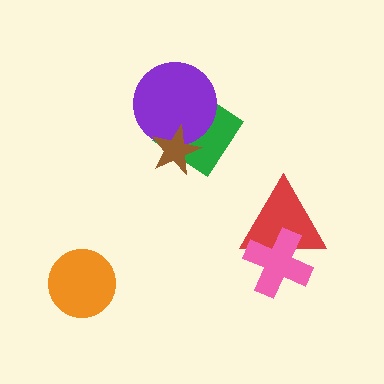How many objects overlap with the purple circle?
2 objects overlap with the purple circle.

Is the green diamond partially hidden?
Yes, it is partially covered by another shape.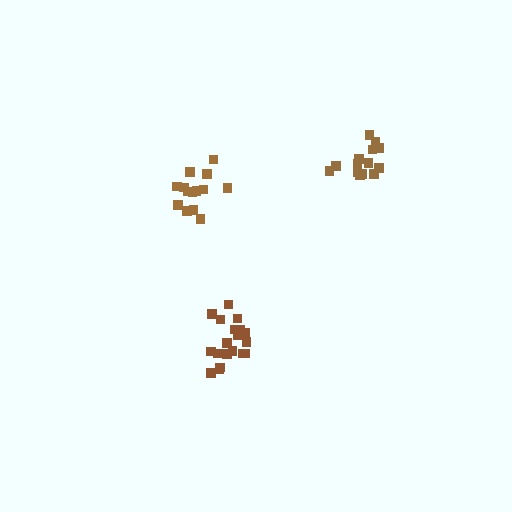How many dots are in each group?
Group 1: 15 dots, Group 2: 19 dots, Group 3: 14 dots (48 total).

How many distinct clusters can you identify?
There are 3 distinct clusters.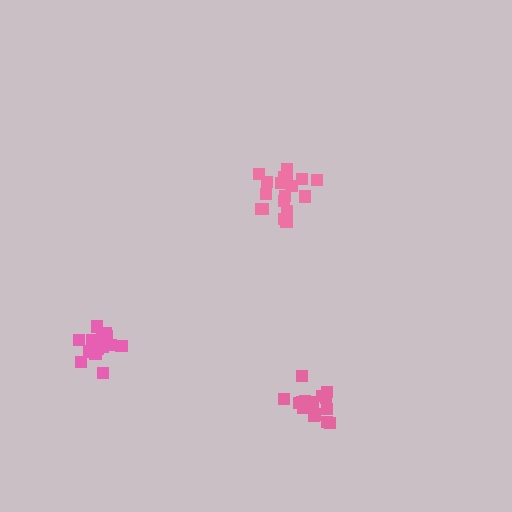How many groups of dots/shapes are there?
There are 3 groups.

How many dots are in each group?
Group 1: 18 dots, Group 2: 20 dots, Group 3: 15 dots (53 total).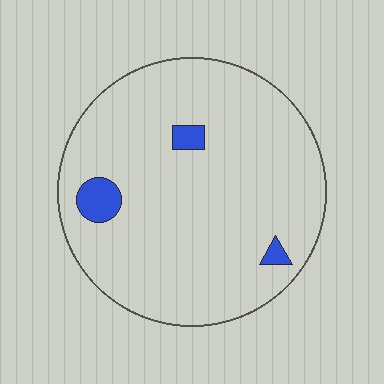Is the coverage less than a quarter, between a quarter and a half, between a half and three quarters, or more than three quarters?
Less than a quarter.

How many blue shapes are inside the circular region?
3.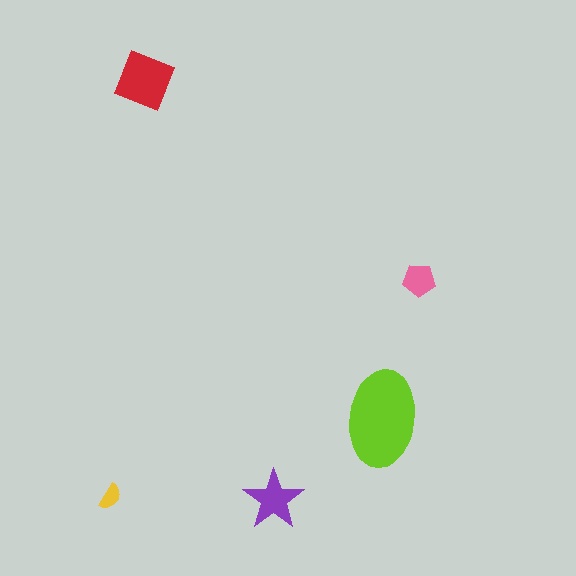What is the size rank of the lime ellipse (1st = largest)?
1st.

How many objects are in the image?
There are 5 objects in the image.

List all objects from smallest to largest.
The yellow semicircle, the pink pentagon, the purple star, the red diamond, the lime ellipse.